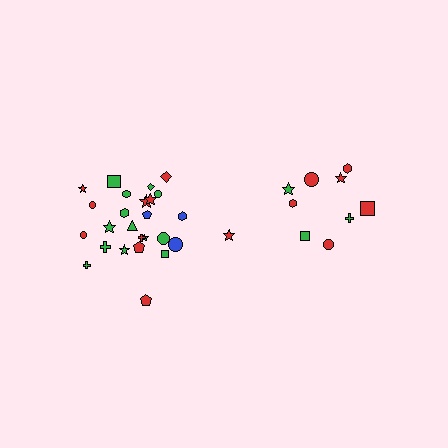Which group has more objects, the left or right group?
The left group.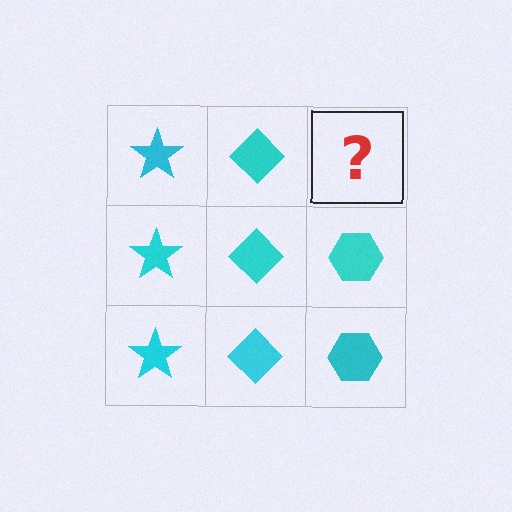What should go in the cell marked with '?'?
The missing cell should contain a cyan hexagon.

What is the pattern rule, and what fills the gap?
The rule is that each column has a consistent shape. The gap should be filled with a cyan hexagon.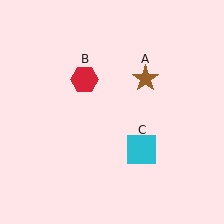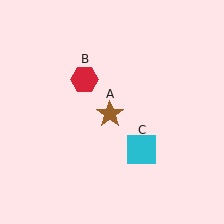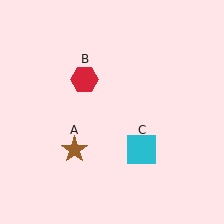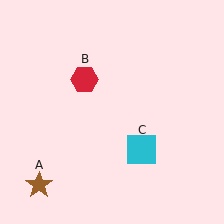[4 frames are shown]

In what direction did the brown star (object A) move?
The brown star (object A) moved down and to the left.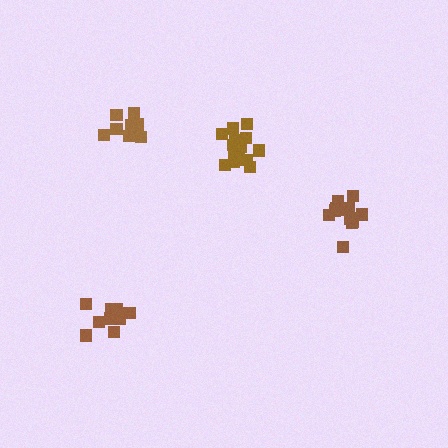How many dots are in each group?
Group 1: 10 dots, Group 2: 16 dots, Group 3: 13 dots, Group 4: 11 dots (50 total).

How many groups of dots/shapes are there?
There are 4 groups.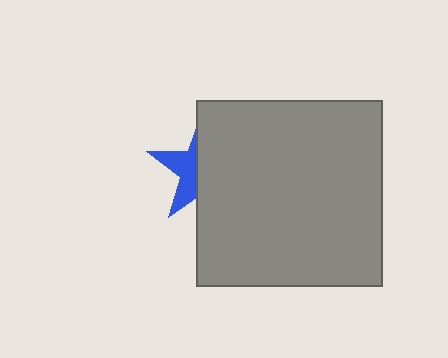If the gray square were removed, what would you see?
You would see the complete blue star.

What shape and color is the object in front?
The object in front is a gray square.